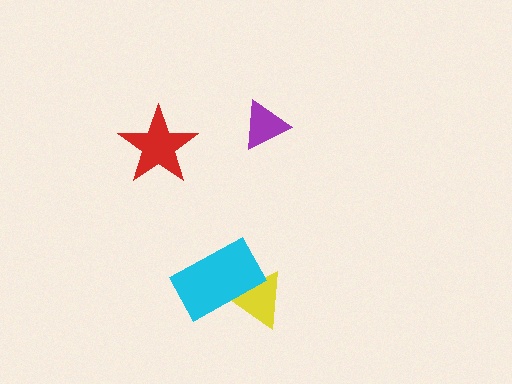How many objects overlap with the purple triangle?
0 objects overlap with the purple triangle.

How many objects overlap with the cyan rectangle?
1 object overlaps with the cyan rectangle.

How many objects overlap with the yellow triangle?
1 object overlaps with the yellow triangle.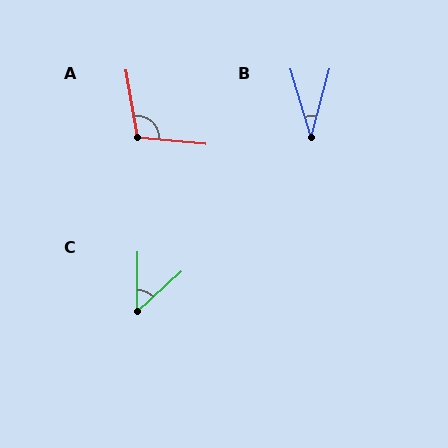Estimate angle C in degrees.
Approximately 47 degrees.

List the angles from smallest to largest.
B (31°), C (47°), A (105°).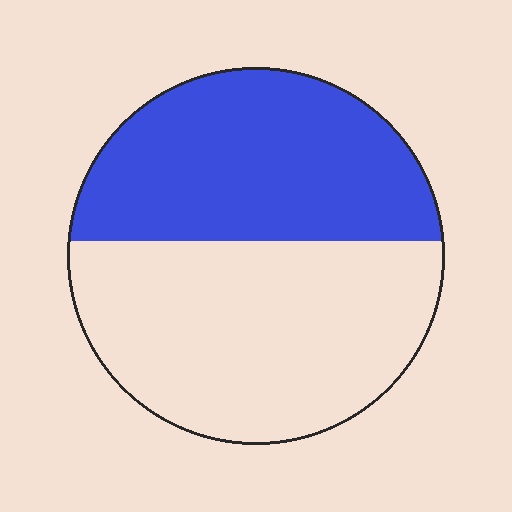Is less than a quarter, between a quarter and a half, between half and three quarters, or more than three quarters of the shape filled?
Between a quarter and a half.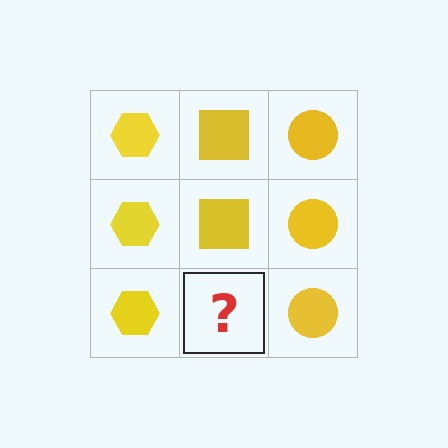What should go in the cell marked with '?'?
The missing cell should contain a yellow square.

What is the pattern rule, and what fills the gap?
The rule is that each column has a consistent shape. The gap should be filled with a yellow square.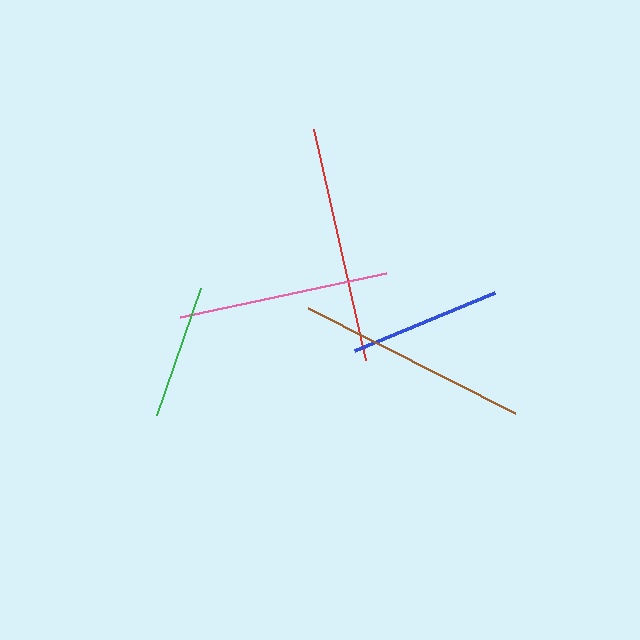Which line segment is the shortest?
The green line is the shortest at approximately 134 pixels.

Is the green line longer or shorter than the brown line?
The brown line is longer than the green line.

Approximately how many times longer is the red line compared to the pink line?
The red line is approximately 1.1 times the length of the pink line.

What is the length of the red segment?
The red segment is approximately 236 pixels long.